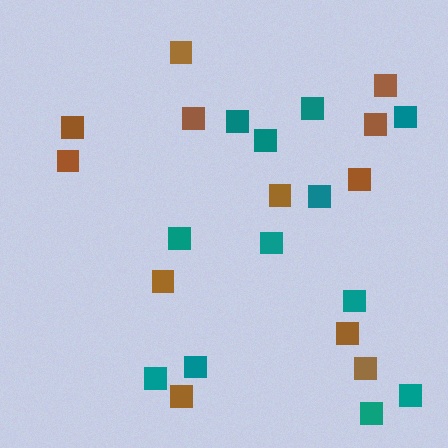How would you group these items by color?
There are 2 groups: one group of brown squares (12) and one group of teal squares (12).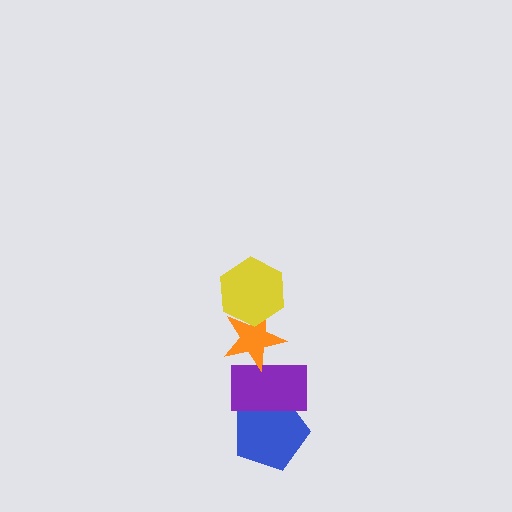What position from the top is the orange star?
The orange star is 2nd from the top.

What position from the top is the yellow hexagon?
The yellow hexagon is 1st from the top.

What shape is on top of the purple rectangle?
The orange star is on top of the purple rectangle.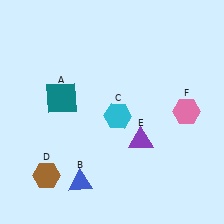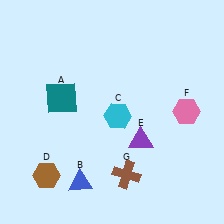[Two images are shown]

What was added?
A brown cross (G) was added in Image 2.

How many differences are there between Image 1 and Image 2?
There is 1 difference between the two images.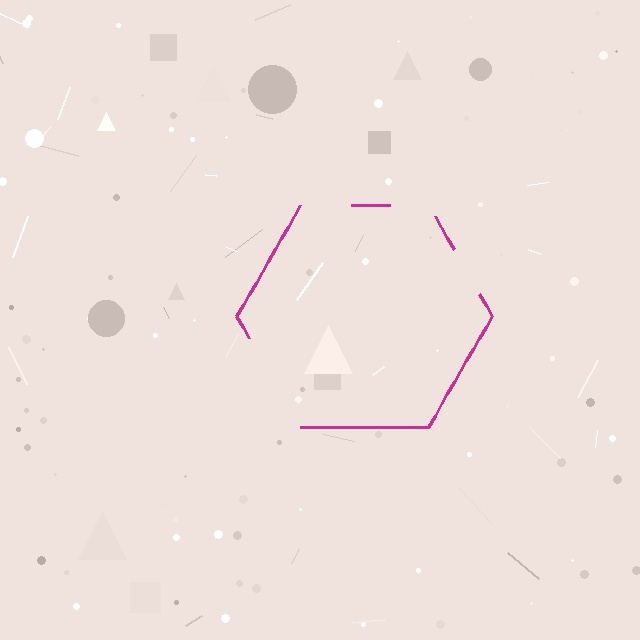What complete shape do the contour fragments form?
The contour fragments form a hexagon.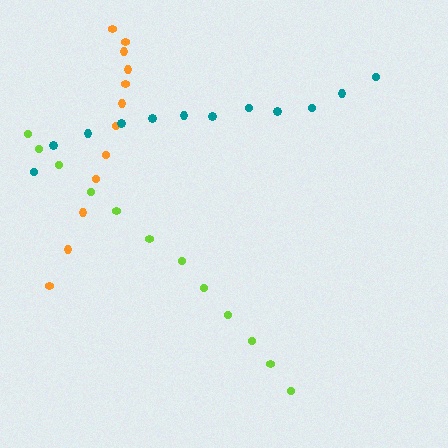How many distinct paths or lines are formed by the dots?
There are 3 distinct paths.